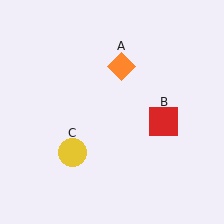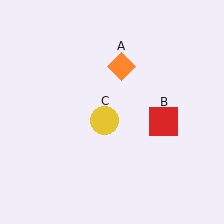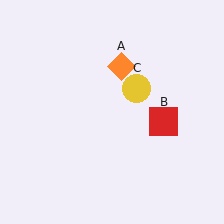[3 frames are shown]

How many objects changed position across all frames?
1 object changed position: yellow circle (object C).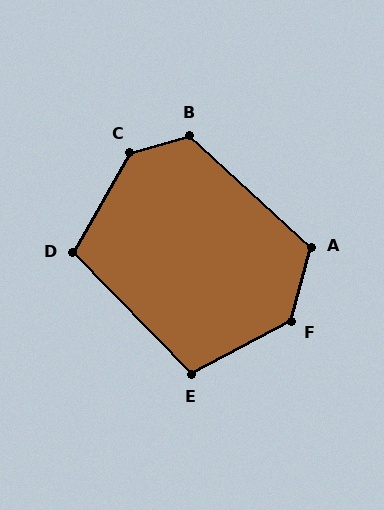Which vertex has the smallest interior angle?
D, at approximately 106 degrees.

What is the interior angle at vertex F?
Approximately 133 degrees (obtuse).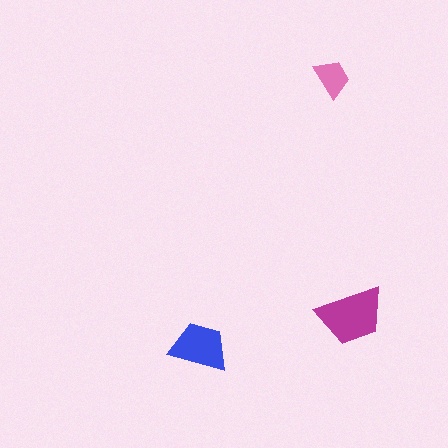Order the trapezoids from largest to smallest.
the magenta one, the blue one, the pink one.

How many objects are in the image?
There are 3 objects in the image.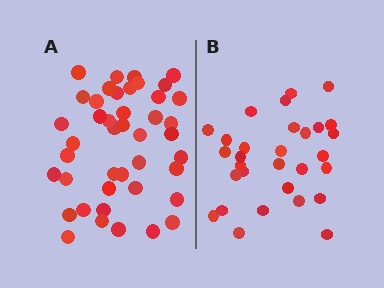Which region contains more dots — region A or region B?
Region A (the left region) has more dots.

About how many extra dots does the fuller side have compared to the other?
Region A has approximately 15 more dots than region B.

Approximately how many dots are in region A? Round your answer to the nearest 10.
About 40 dots. (The exact count is 43, which rounds to 40.)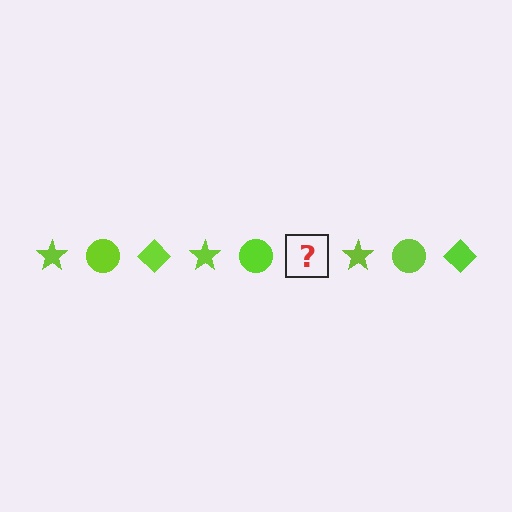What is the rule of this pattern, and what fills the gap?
The rule is that the pattern cycles through star, circle, diamond shapes in lime. The gap should be filled with a lime diamond.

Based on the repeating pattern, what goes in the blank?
The blank should be a lime diamond.